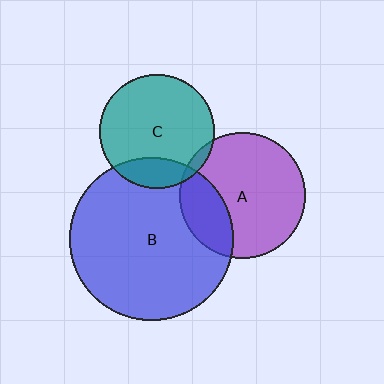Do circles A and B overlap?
Yes.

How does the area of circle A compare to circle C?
Approximately 1.2 times.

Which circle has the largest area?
Circle B (blue).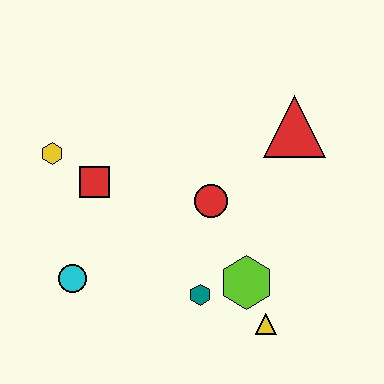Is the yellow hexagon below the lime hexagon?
No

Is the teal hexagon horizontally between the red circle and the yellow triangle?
No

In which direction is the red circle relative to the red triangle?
The red circle is to the left of the red triangle.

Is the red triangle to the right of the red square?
Yes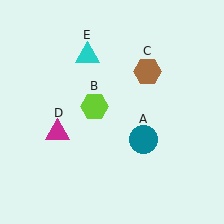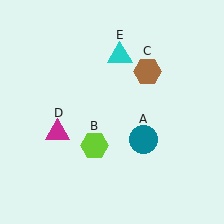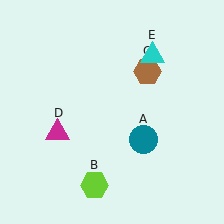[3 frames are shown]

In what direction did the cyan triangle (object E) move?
The cyan triangle (object E) moved right.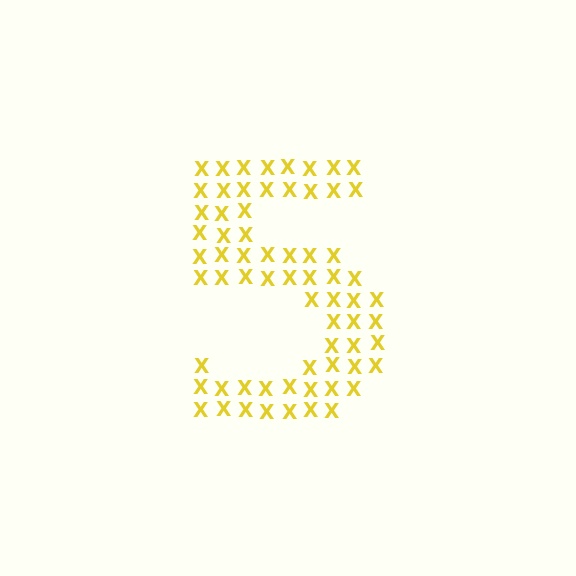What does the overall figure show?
The overall figure shows the digit 5.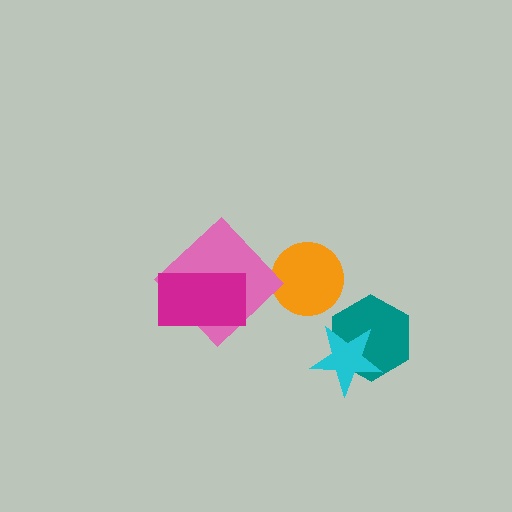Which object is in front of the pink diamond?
The magenta rectangle is in front of the pink diamond.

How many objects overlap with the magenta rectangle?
1 object overlaps with the magenta rectangle.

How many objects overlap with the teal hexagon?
1 object overlaps with the teal hexagon.